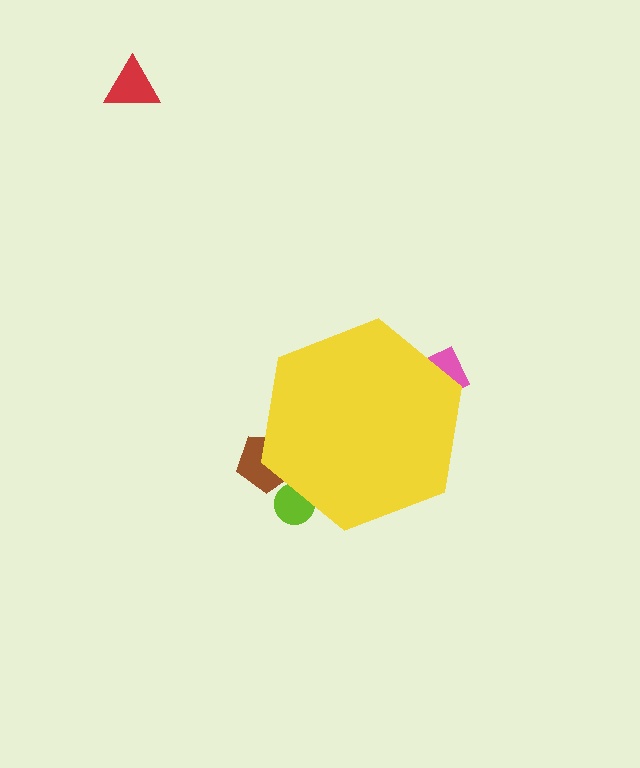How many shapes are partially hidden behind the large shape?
3 shapes are partially hidden.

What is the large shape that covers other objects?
A yellow hexagon.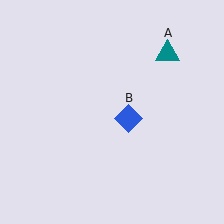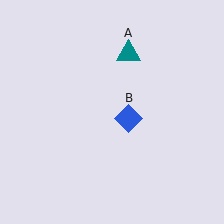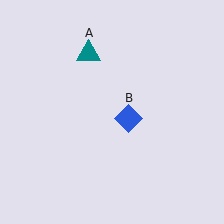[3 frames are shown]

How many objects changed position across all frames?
1 object changed position: teal triangle (object A).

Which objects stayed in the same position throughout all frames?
Blue diamond (object B) remained stationary.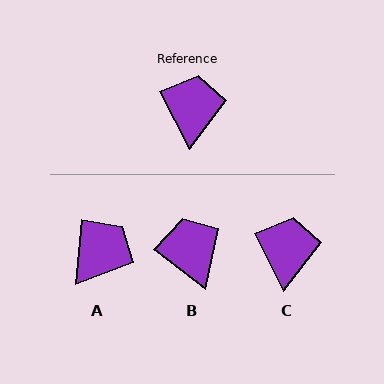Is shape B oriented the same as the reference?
No, it is off by about 25 degrees.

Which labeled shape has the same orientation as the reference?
C.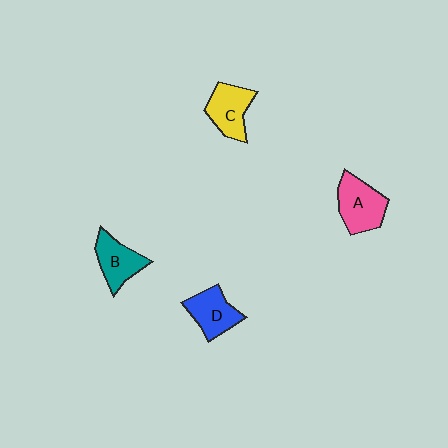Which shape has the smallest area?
Shape B (teal).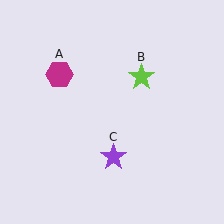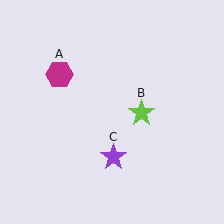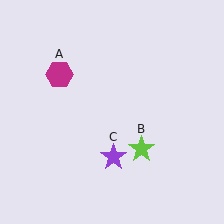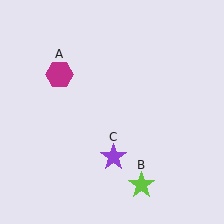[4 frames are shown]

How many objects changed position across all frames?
1 object changed position: lime star (object B).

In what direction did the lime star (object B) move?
The lime star (object B) moved down.